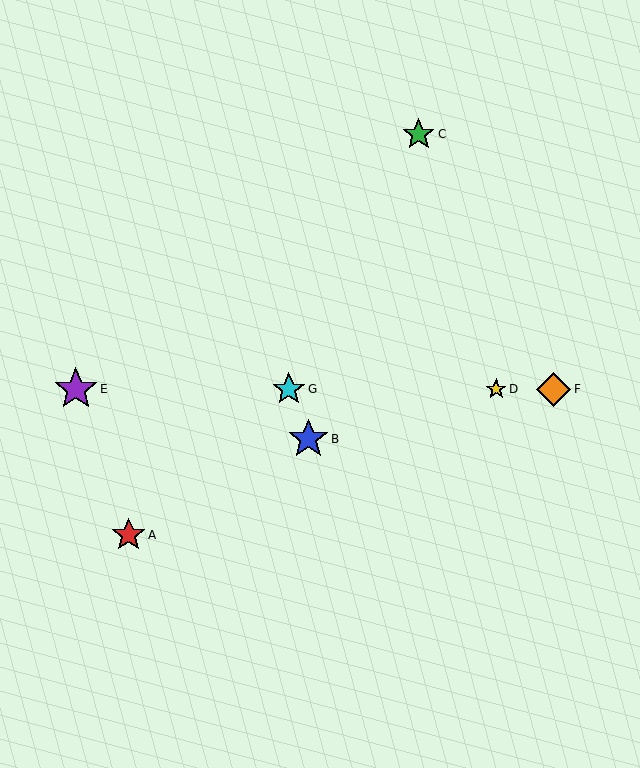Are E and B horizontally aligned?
No, E is at y≈389 and B is at y≈439.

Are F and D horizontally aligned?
Yes, both are at y≈389.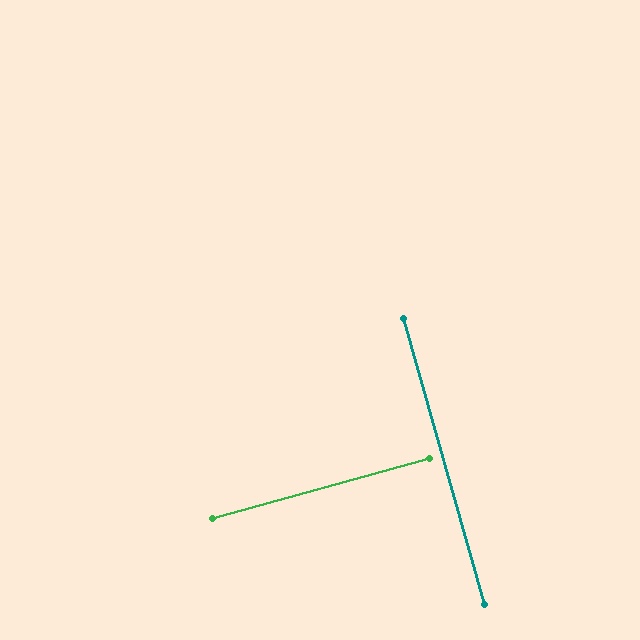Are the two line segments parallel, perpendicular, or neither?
Perpendicular — they meet at approximately 90°.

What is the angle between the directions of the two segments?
Approximately 90 degrees.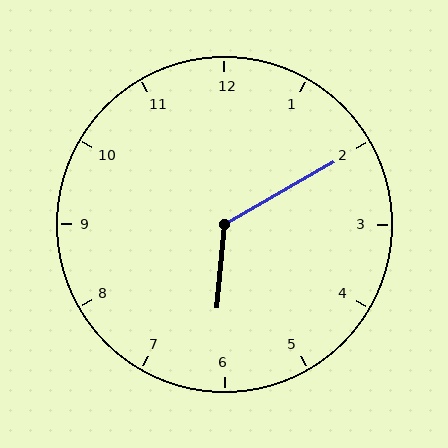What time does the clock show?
6:10.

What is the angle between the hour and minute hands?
Approximately 125 degrees.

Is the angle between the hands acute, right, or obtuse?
It is obtuse.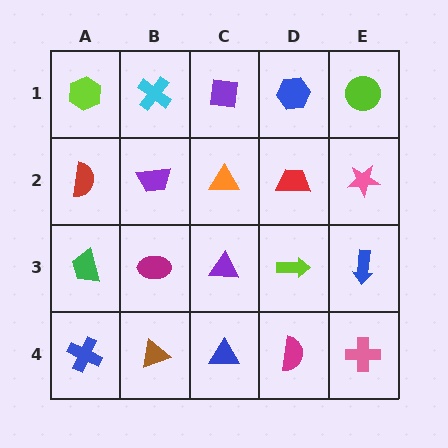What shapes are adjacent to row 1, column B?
A purple trapezoid (row 2, column B), a lime hexagon (row 1, column A), a purple square (row 1, column C).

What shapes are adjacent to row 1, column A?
A red semicircle (row 2, column A), a cyan cross (row 1, column B).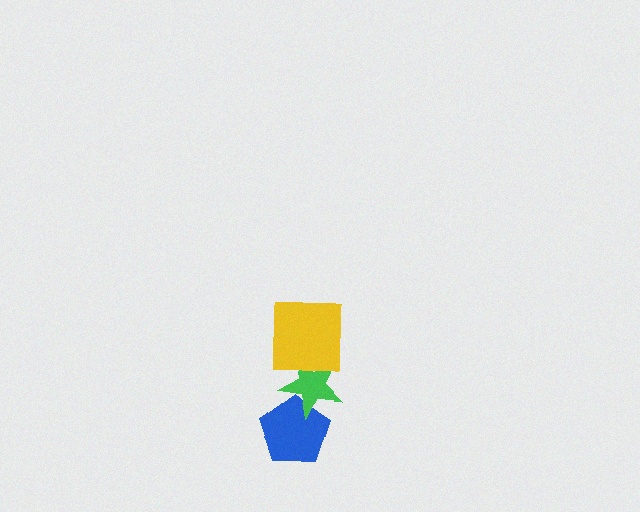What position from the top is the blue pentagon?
The blue pentagon is 3rd from the top.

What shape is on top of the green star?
The yellow square is on top of the green star.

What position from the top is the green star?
The green star is 2nd from the top.